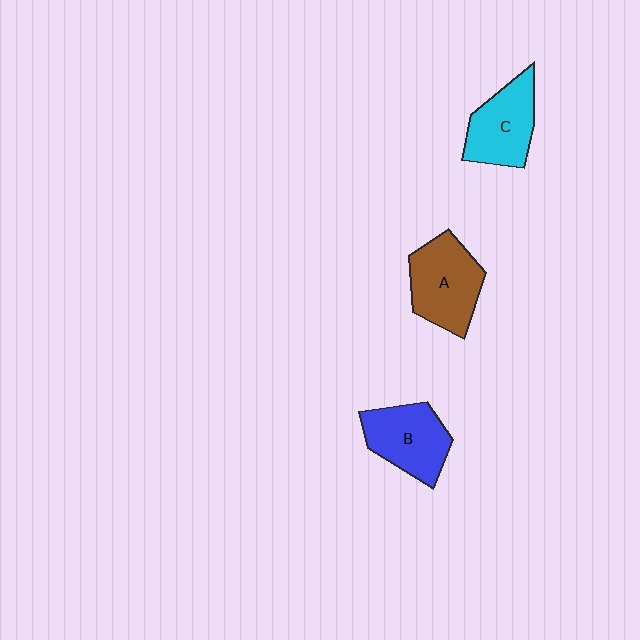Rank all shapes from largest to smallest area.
From largest to smallest: A (brown), B (blue), C (cyan).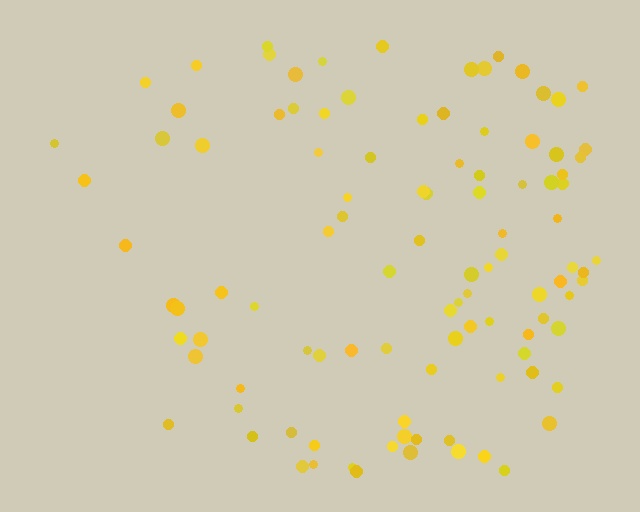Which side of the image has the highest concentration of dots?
The right.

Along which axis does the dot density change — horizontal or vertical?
Horizontal.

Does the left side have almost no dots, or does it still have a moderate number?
Still a moderate number, just noticeably fewer than the right.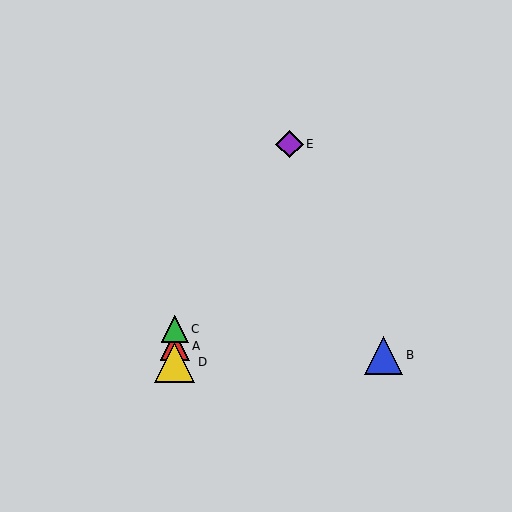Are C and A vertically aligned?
Yes, both are at x≈175.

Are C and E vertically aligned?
No, C is at x≈175 and E is at x≈289.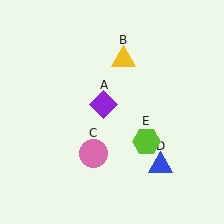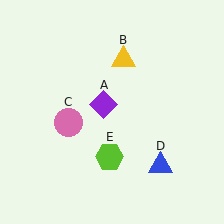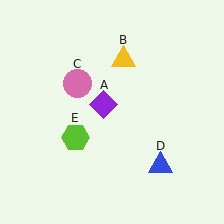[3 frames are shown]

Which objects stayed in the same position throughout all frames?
Purple diamond (object A) and yellow triangle (object B) and blue triangle (object D) remained stationary.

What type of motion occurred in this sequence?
The pink circle (object C), lime hexagon (object E) rotated clockwise around the center of the scene.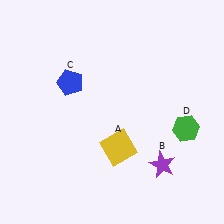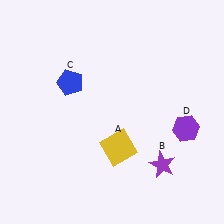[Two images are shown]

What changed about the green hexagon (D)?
In Image 1, D is green. In Image 2, it changed to purple.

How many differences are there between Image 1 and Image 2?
There is 1 difference between the two images.